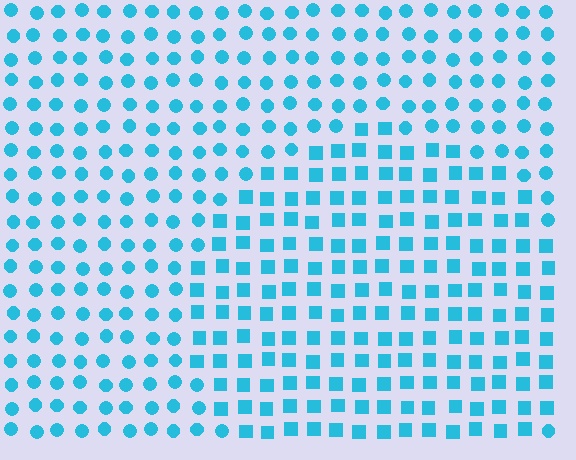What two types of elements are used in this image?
The image uses squares inside the circle region and circles outside it.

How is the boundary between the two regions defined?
The boundary is defined by a change in element shape: squares inside vs. circles outside. All elements share the same color and spacing.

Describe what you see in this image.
The image is filled with small cyan elements arranged in a uniform grid. A circle-shaped region contains squares, while the surrounding area contains circles. The boundary is defined purely by the change in element shape.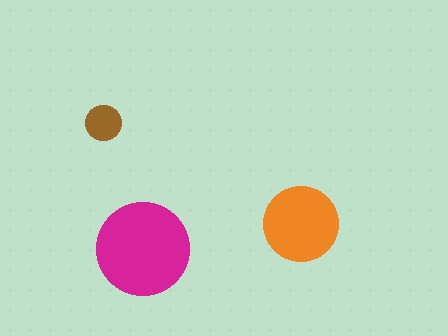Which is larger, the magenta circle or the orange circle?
The magenta one.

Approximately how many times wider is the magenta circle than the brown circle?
About 2.5 times wider.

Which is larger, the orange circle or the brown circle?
The orange one.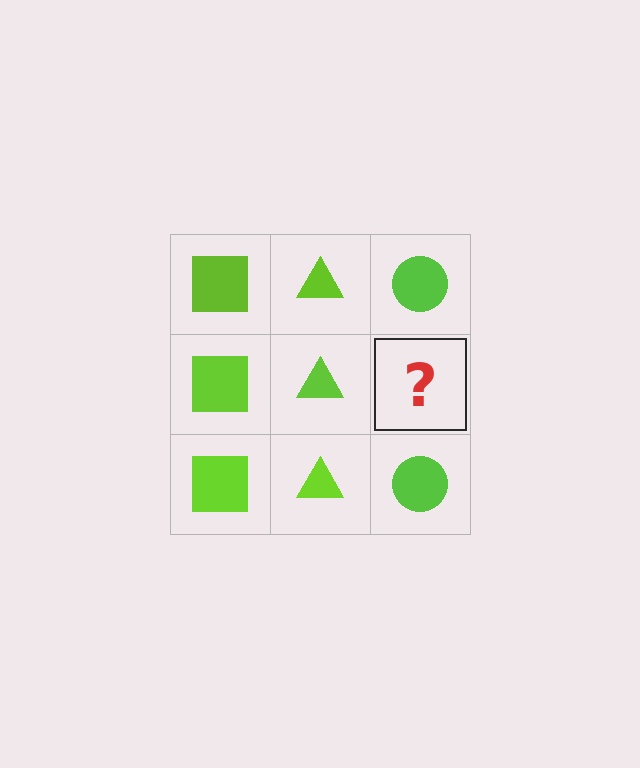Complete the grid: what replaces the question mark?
The question mark should be replaced with a lime circle.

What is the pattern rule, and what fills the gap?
The rule is that each column has a consistent shape. The gap should be filled with a lime circle.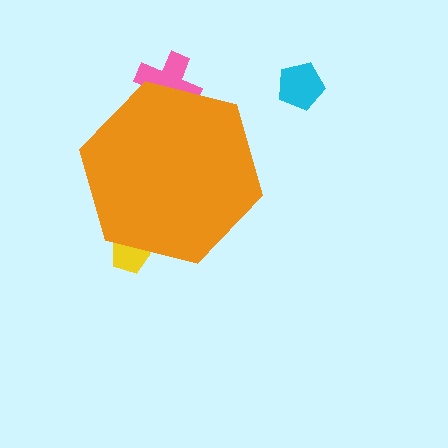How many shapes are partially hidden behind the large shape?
2 shapes are partially hidden.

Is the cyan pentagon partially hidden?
No, the cyan pentagon is fully visible.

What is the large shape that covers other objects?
An orange hexagon.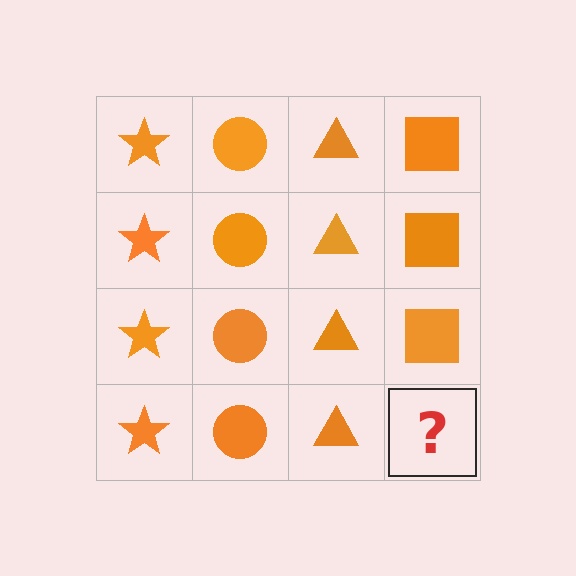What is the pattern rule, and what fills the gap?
The rule is that each column has a consistent shape. The gap should be filled with an orange square.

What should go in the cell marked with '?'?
The missing cell should contain an orange square.